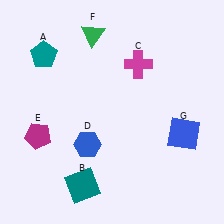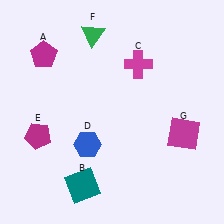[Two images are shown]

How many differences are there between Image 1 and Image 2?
There are 2 differences between the two images.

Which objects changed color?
A changed from teal to magenta. G changed from blue to magenta.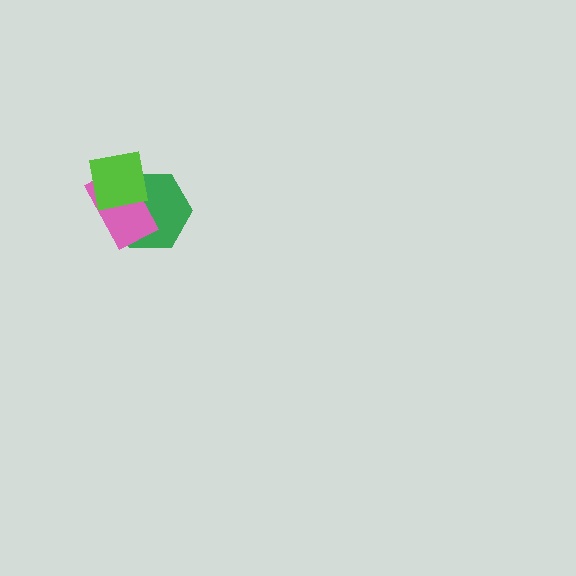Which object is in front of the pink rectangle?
The lime square is in front of the pink rectangle.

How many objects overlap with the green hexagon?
2 objects overlap with the green hexagon.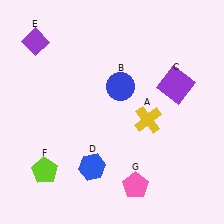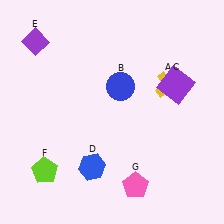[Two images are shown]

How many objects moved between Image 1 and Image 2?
1 object moved between the two images.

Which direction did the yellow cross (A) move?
The yellow cross (A) moved up.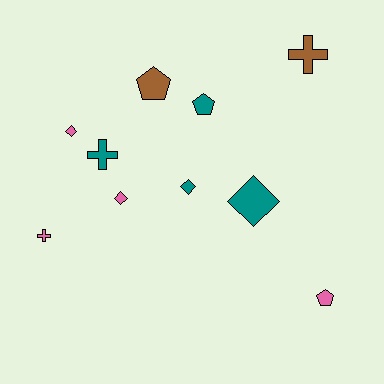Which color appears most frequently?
Teal, with 4 objects.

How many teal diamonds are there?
There are 2 teal diamonds.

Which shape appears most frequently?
Diamond, with 4 objects.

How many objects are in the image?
There are 10 objects.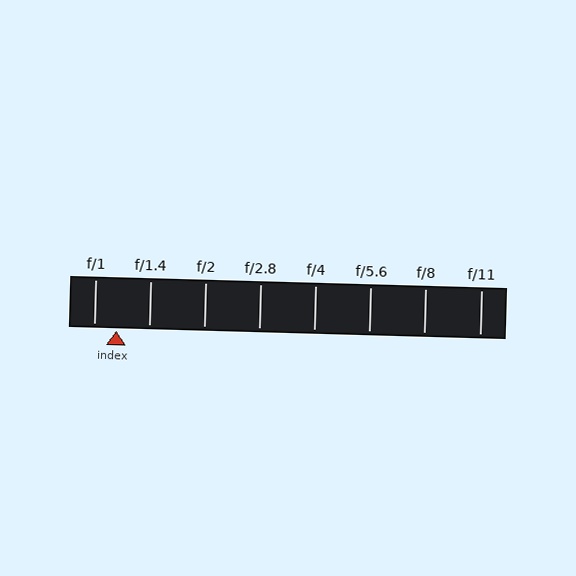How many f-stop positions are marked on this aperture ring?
There are 8 f-stop positions marked.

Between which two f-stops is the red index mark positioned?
The index mark is between f/1 and f/1.4.